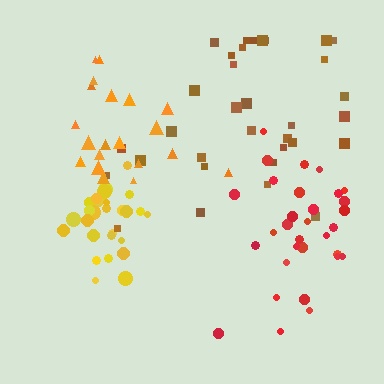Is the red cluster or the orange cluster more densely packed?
Red.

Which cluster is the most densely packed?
Yellow.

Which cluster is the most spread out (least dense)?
Brown.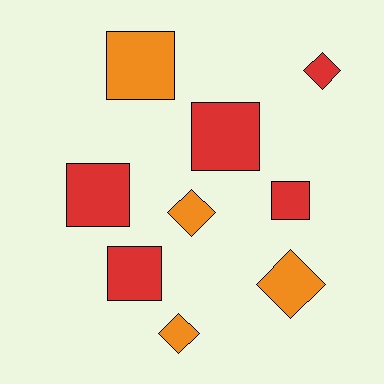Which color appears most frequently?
Red, with 5 objects.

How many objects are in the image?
There are 9 objects.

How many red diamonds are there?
There is 1 red diamond.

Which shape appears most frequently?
Square, with 5 objects.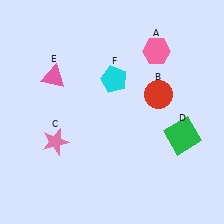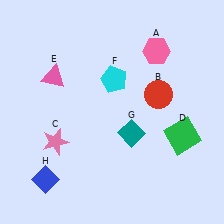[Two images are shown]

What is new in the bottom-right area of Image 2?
A teal diamond (G) was added in the bottom-right area of Image 2.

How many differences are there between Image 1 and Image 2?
There are 2 differences between the two images.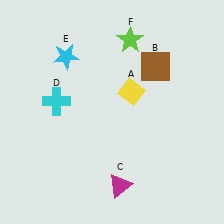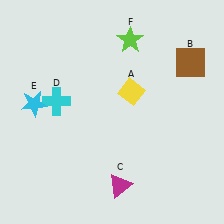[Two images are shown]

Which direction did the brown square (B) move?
The brown square (B) moved right.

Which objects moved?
The objects that moved are: the brown square (B), the cyan star (E).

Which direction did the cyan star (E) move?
The cyan star (E) moved down.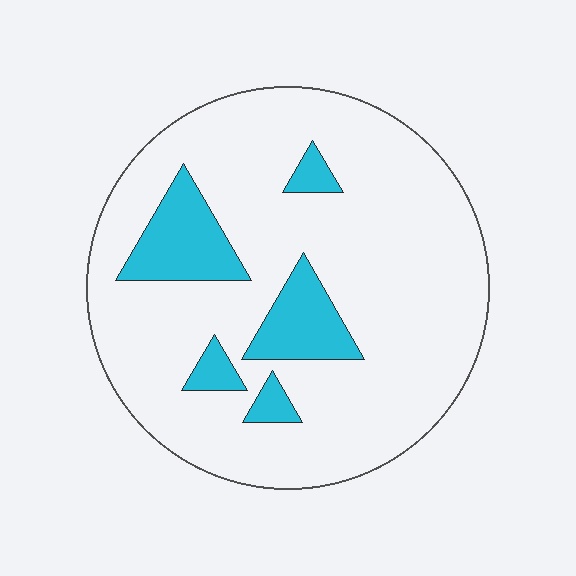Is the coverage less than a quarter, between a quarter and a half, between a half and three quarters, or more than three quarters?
Less than a quarter.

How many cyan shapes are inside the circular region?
5.